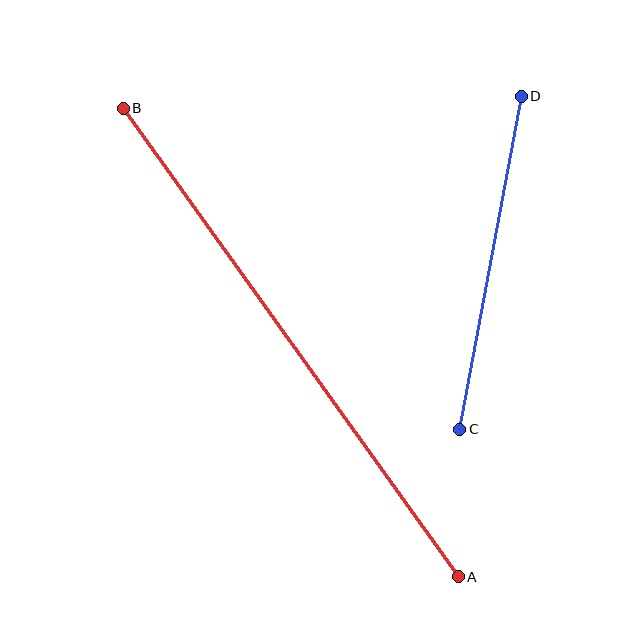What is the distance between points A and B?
The distance is approximately 576 pixels.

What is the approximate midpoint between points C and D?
The midpoint is at approximately (490, 263) pixels.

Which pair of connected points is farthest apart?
Points A and B are farthest apart.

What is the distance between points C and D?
The distance is approximately 339 pixels.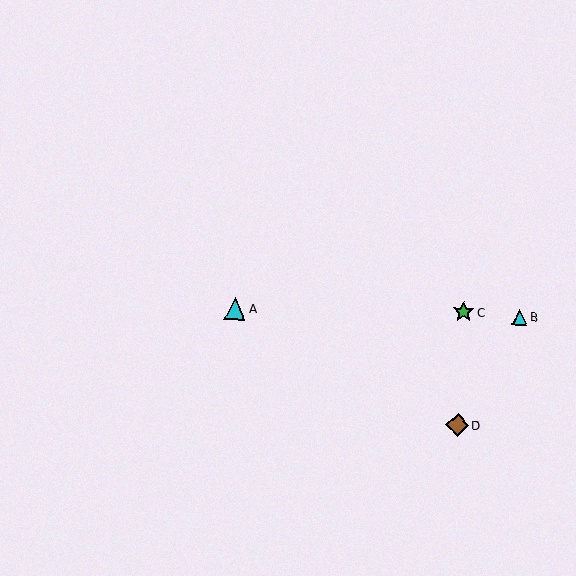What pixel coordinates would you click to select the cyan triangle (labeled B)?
Click at (519, 317) to select the cyan triangle B.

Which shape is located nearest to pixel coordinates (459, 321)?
The green star (labeled C) at (463, 312) is nearest to that location.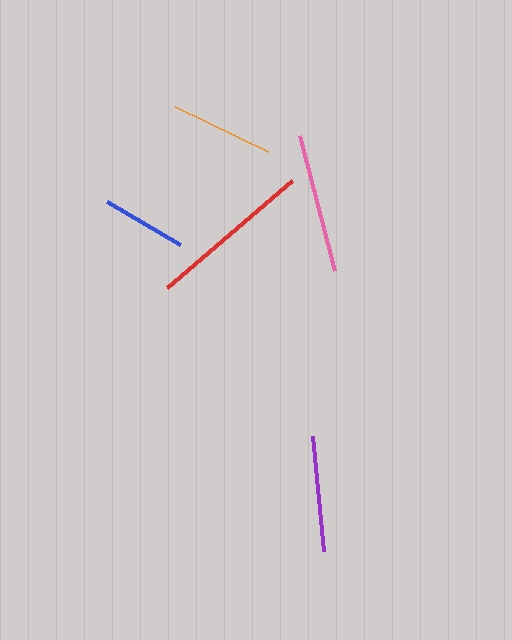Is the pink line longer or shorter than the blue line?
The pink line is longer than the blue line.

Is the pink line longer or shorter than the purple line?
The pink line is longer than the purple line.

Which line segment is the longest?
The red line is the longest at approximately 165 pixels.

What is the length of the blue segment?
The blue segment is approximately 84 pixels long.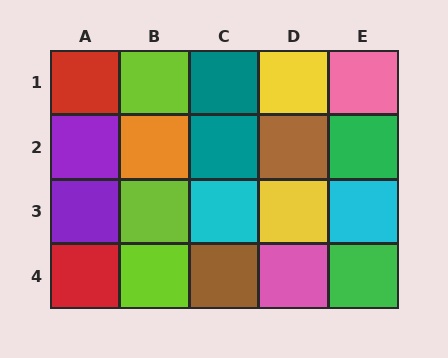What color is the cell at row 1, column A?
Red.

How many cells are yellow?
2 cells are yellow.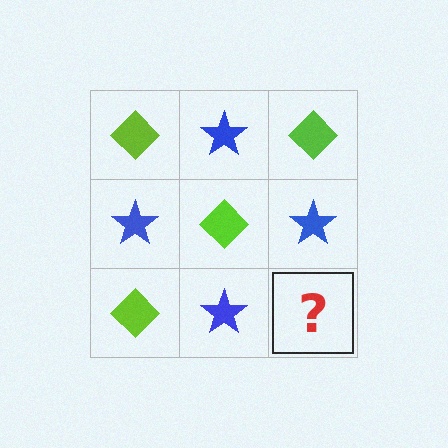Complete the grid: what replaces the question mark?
The question mark should be replaced with a lime diamond.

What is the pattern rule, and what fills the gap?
The rule is that it alternates lime diamond and blue star in a checkerboard pattern. The gap should be filled with a lime diamond.